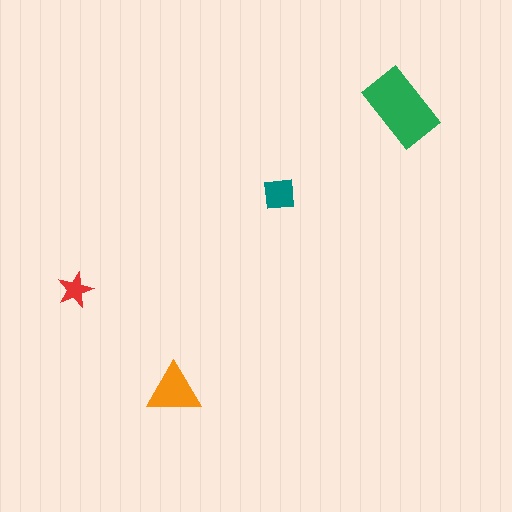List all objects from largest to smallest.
The green rectangle, the orange triangle, the teal square, the red star.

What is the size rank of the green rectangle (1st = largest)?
1st.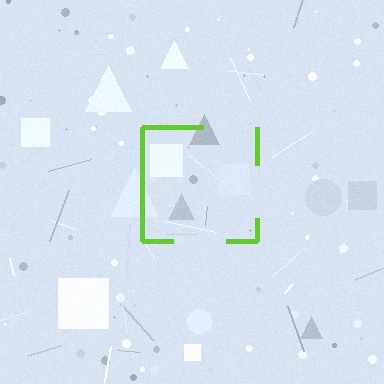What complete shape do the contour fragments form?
The contour fragments form a square.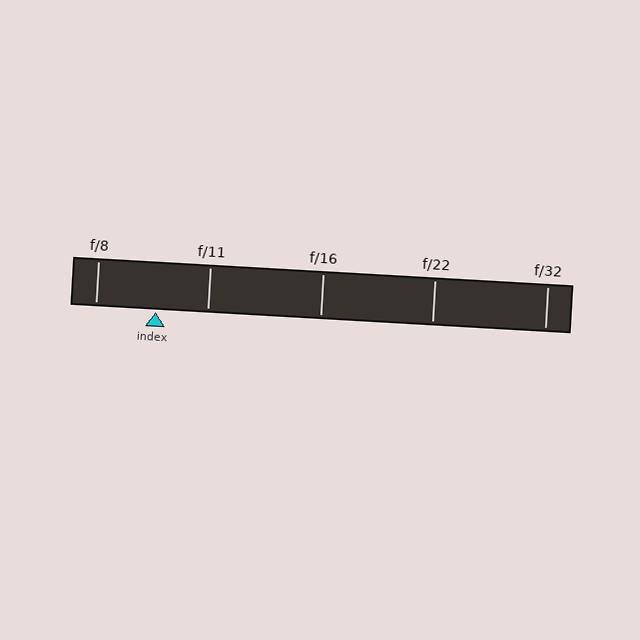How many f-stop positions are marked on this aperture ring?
There are 5 f-stop positions marked.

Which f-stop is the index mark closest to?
The index mark is closest to f/11.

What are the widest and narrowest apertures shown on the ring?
The widest aperture shown is f/8 and the narrowest is f/32.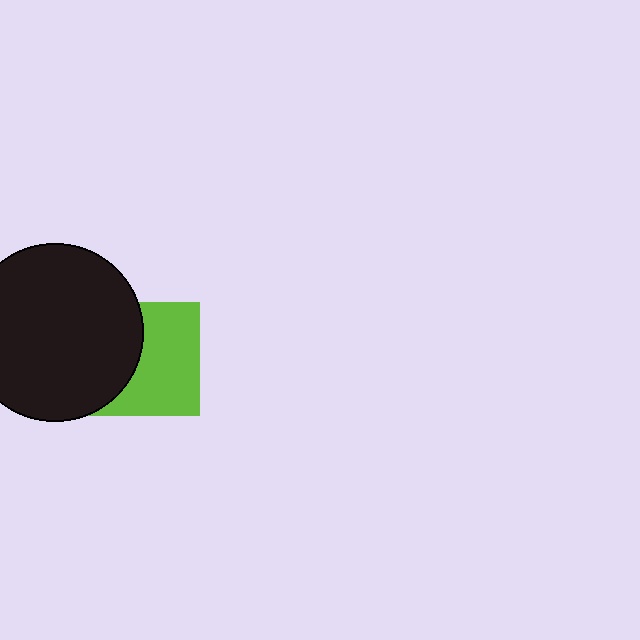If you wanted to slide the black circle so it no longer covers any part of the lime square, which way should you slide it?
Slide it left — that is the most direct way to separate the two shapes.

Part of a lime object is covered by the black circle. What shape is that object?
It is a square.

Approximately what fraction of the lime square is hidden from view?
Roughly 41% of the lime square is hidden behind the black circle.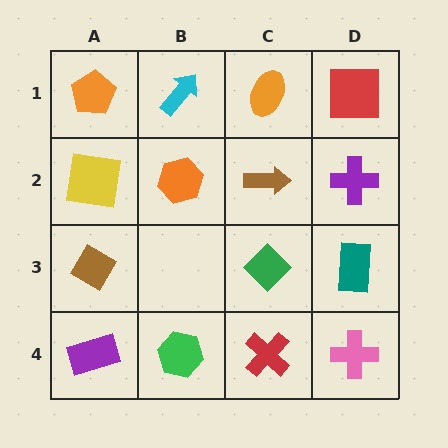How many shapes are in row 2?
4 shapes.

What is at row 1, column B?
A cyan arrow.